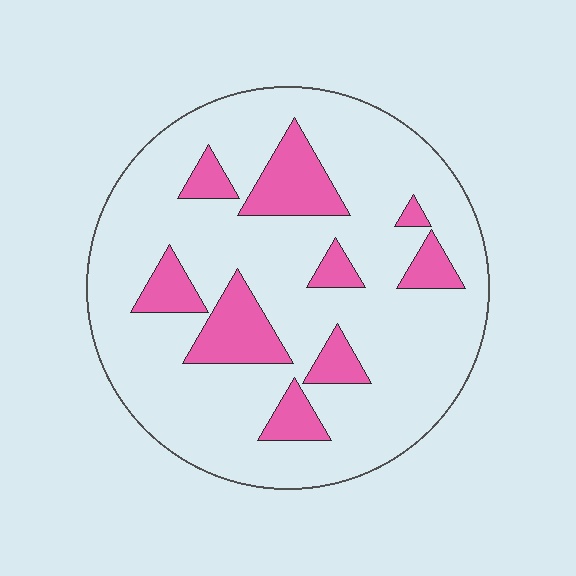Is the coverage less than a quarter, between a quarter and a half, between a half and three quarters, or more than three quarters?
Less than a quarter.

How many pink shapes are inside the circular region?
9.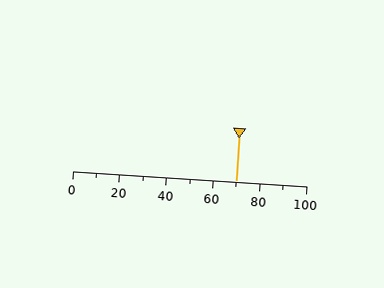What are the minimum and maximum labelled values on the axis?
The axis runs from 0 to 100.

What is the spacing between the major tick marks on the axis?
The major ticks are spaced 20 apart.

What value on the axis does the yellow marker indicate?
The marker indicates approximately 70.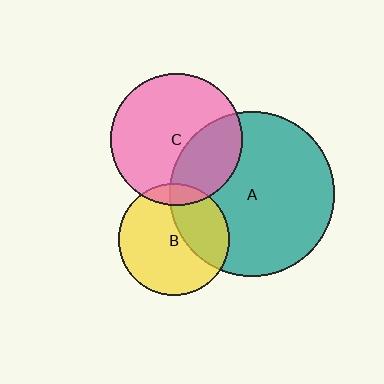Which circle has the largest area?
Circle A (teal).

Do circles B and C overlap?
Yes.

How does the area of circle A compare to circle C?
Approximately 1.6 times.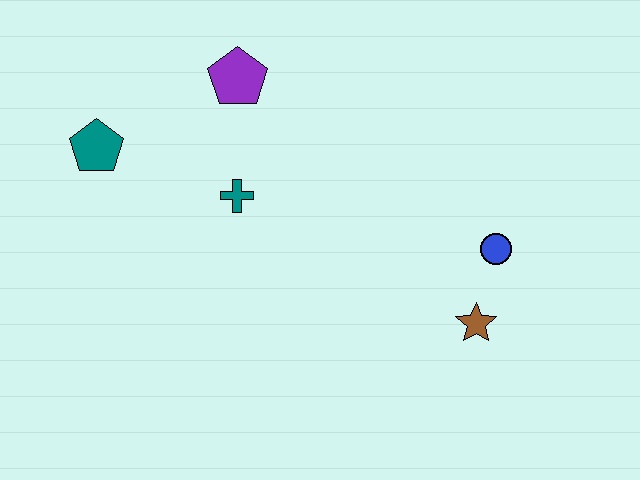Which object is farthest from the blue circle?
The teal pentagon is farthest from the blue circle.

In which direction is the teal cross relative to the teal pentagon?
The teal cross is to the right of the teal pentagon.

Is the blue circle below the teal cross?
Yes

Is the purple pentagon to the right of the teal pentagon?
Yes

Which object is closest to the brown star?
The blue circle is closest to the brown star.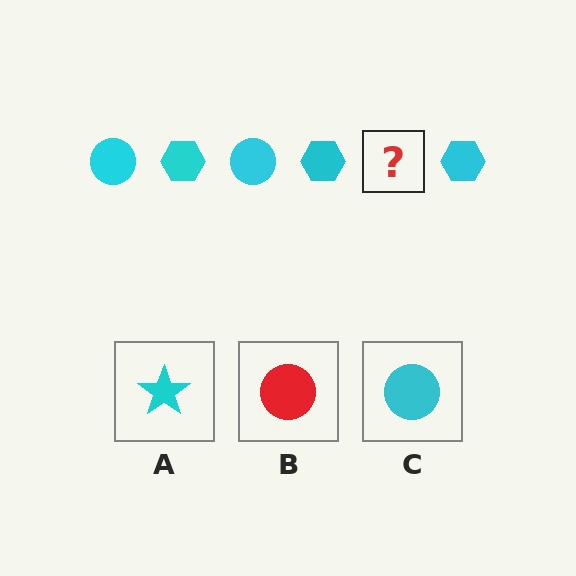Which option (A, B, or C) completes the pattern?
C.